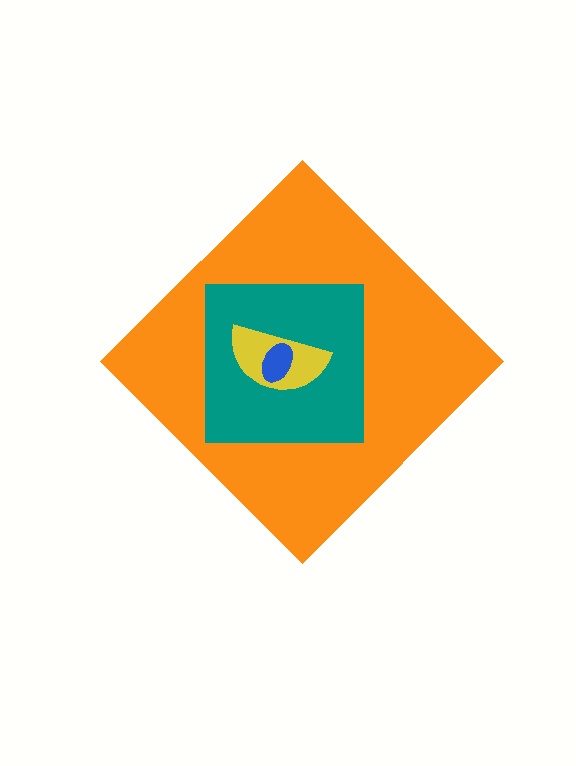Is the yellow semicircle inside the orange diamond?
Yes.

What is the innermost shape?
The blue ellipse.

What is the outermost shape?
The orange diamond.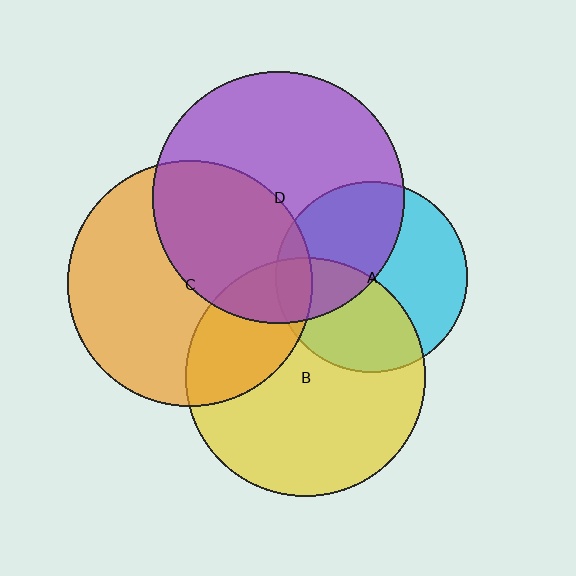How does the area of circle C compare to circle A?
Approximately 1.6 times.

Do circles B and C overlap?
Yes.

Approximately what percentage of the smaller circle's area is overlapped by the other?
Approximately 30%.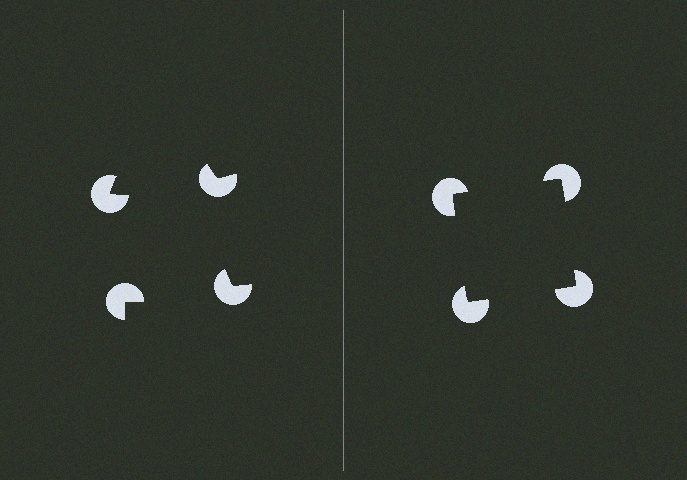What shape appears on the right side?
An illusory square.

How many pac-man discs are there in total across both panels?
8 — 4 on each side.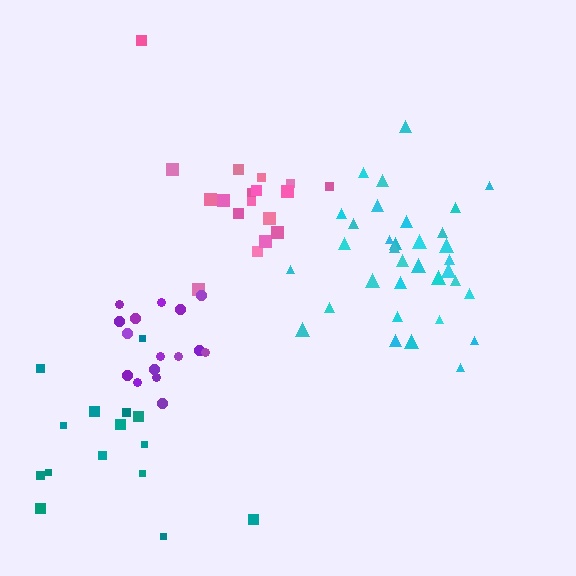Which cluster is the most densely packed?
Cyan.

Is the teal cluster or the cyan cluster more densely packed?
Cyan.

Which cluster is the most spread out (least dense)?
Teal.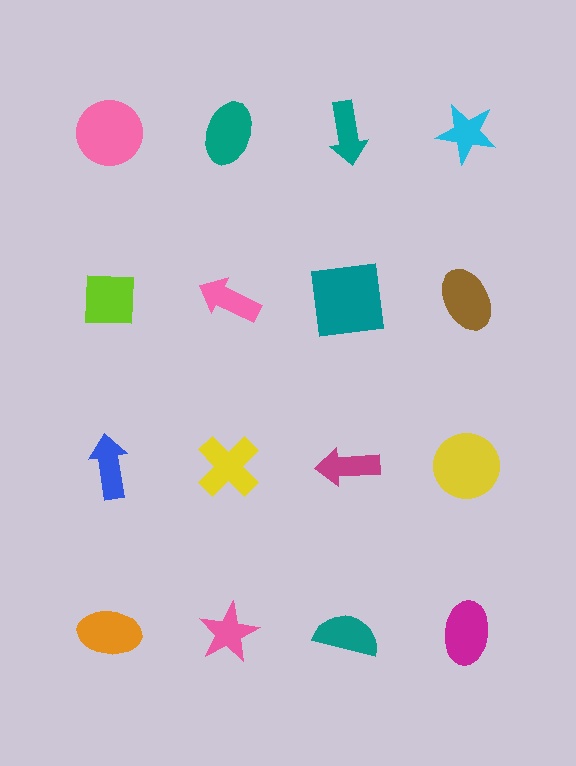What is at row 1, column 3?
A teal arrow.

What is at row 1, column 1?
A pink circle.